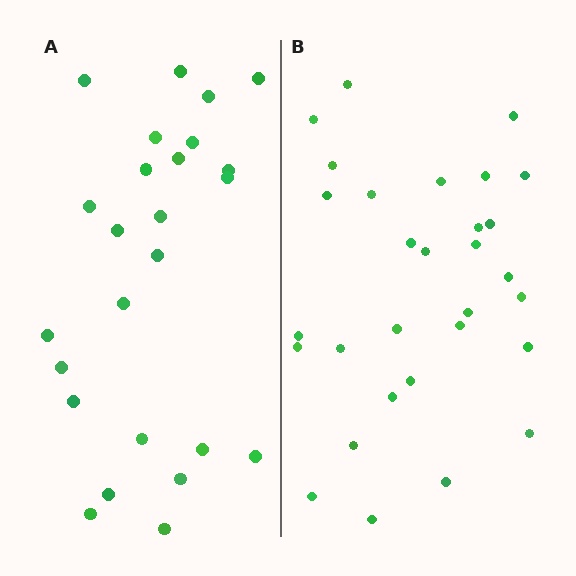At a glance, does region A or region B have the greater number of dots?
Region B (the right region) has more dots.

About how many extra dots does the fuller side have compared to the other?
Region B has about 5 more dots than region A.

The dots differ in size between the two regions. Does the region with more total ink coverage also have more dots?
No. Region A has more total ink coverage because its dots are larger, but region B actually contains more individual dots. Total area can be misleading — the number of items is what matters here.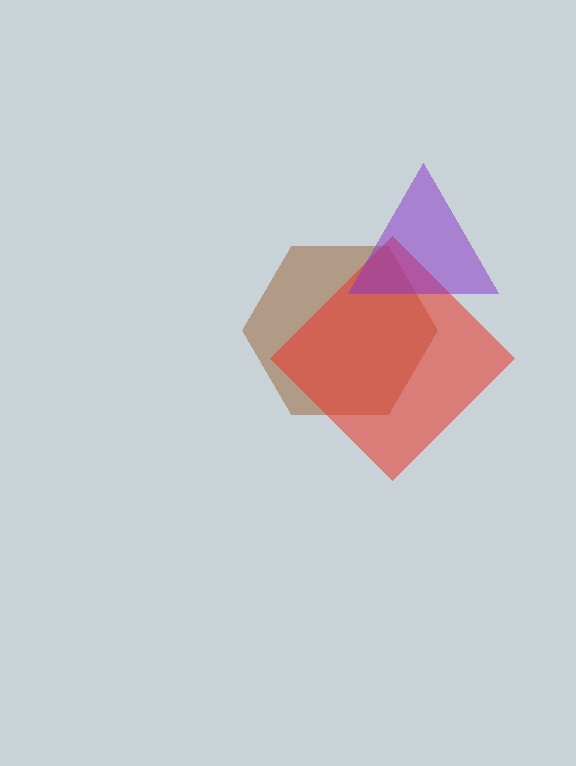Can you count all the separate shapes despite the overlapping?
Yes, there are 3 separate shapes.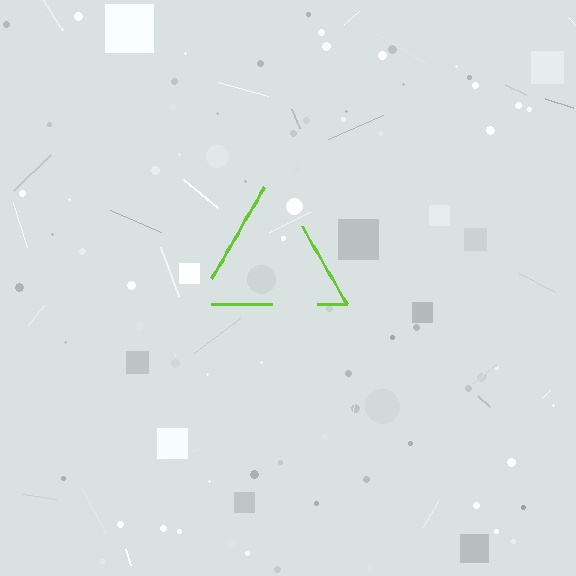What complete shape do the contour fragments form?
The contour fragments form a triangle.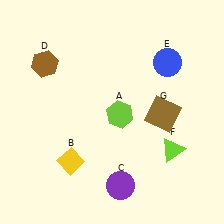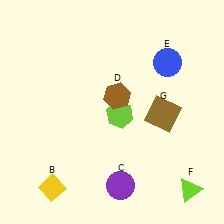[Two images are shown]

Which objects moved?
The objects that moved are: the yellow diamond (B), the brown hexagon (D), the lime triangle (F).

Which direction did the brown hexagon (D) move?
The brown hexagon (D) moved right.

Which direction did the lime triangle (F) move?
The lime triangle (F) moved down.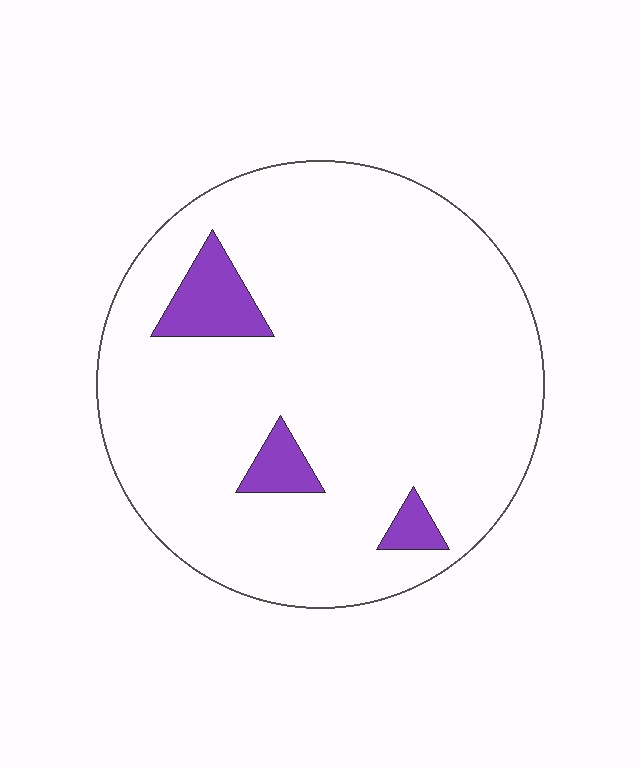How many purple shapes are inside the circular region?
3.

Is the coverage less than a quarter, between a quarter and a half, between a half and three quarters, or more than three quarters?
Less than a quarter.